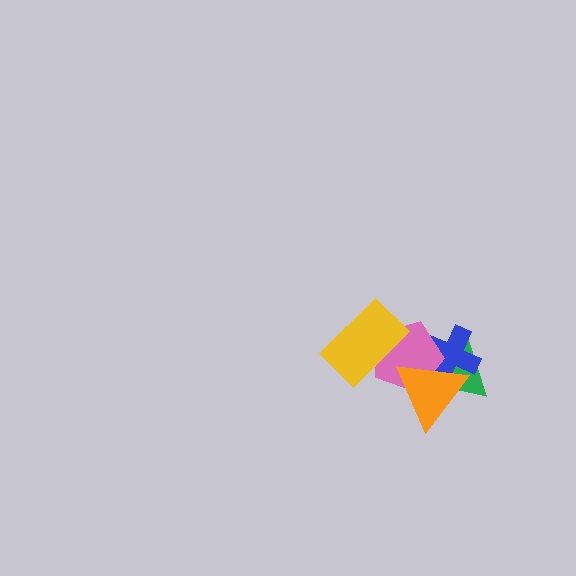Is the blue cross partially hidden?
Yes, it is partially covered by another shape.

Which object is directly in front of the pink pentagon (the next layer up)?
The orange triangle is directly in front of the pink pentagon.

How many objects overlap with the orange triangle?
3 objects overlap with the orange triangle.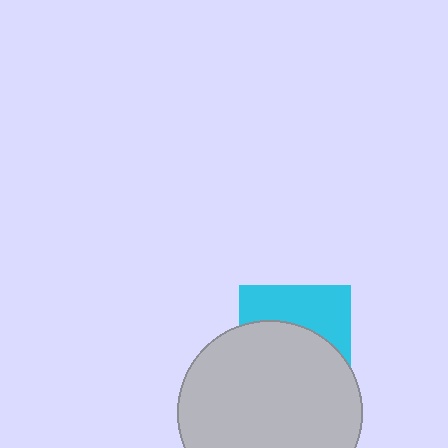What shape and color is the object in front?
The object in front is a light gray circle.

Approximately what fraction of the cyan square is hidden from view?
Roughly 60% of the cyan square is hidden behind the light gray circle.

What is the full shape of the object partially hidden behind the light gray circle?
The partially hidden object is a cyan square.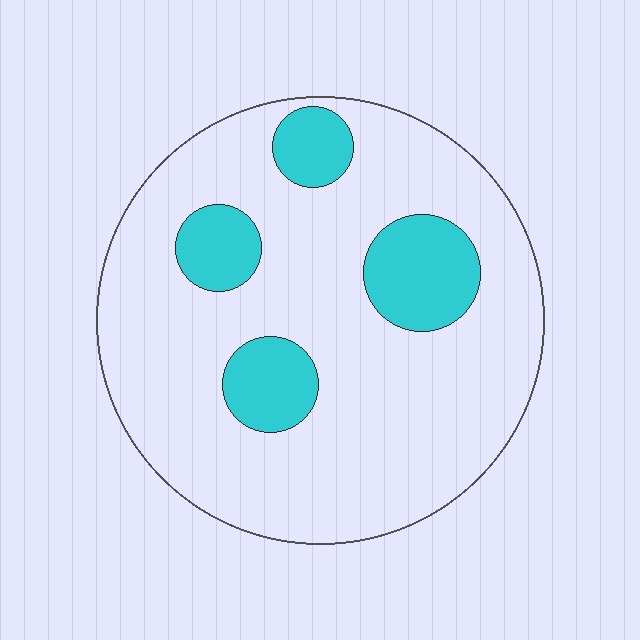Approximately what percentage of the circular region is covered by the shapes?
Approximately 20%.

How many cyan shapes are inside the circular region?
4.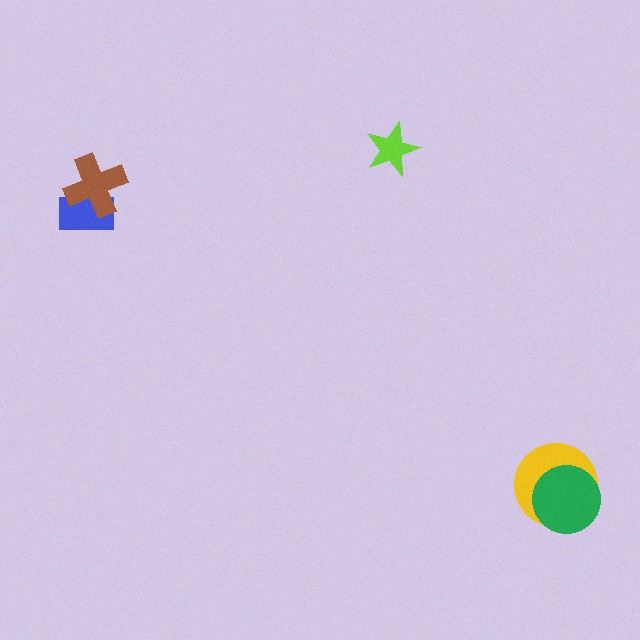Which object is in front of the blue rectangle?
The brown cross is in front of the blue rectangle.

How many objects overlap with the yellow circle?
1 object overlaps with the yellow circle.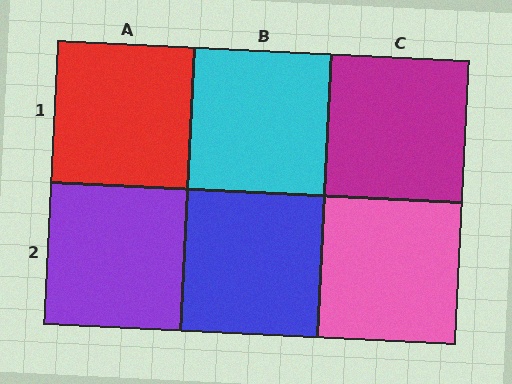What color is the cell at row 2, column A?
Purple.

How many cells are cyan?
1 cell is cyan.